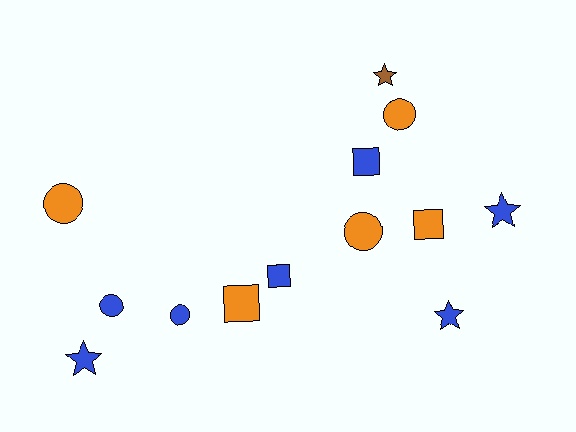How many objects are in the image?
There are 13 objects.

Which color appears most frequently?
Blue, with 7 objects.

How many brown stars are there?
There is 1 brown star.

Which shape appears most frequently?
Circle, with 5 objects.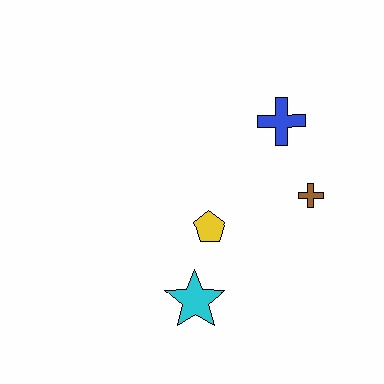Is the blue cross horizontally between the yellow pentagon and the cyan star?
No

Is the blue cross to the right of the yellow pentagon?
Yes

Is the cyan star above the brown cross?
No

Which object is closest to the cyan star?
The yellow pentagon is closest to the cyan star.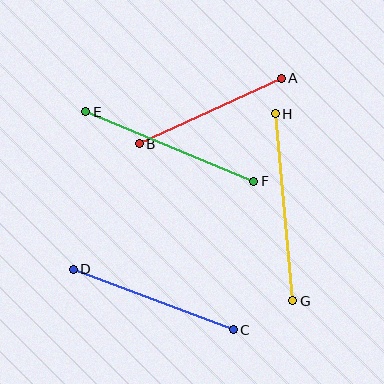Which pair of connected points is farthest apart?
Points G and H are farthest apart.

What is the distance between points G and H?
The distance is approximately 188 pixels.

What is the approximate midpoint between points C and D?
The midpoint is at approximately (153, 299) pixels.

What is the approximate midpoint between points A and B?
The midpoint is at approximately (211, 111) pixels.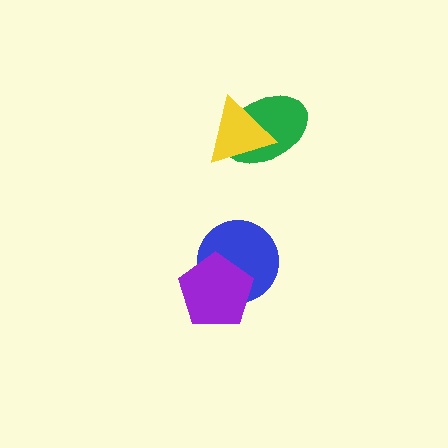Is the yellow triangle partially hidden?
No, no other shape covers it.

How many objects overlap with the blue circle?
1 object overlaps with the blue circle.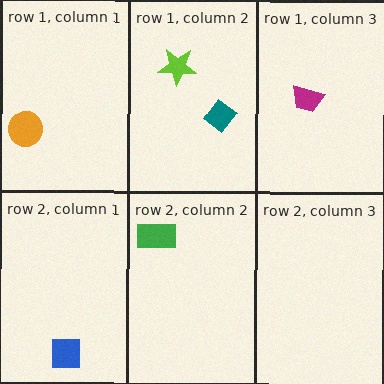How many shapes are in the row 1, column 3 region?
1.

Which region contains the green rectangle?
The row 2, column 2 region.